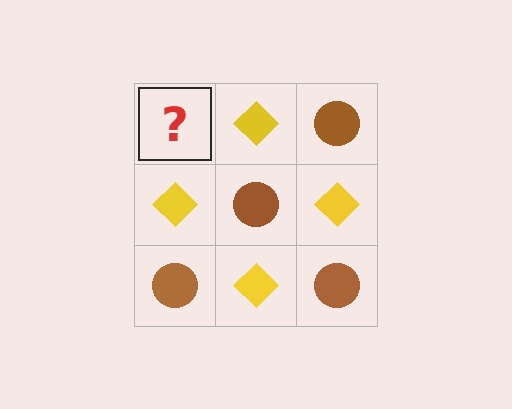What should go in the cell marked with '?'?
The missing cell should contain a brown circle.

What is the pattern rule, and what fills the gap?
The rule is that it alternates brown circle and yellow diamond in a checkerboard pattern. The gap should be filled with a brown circle.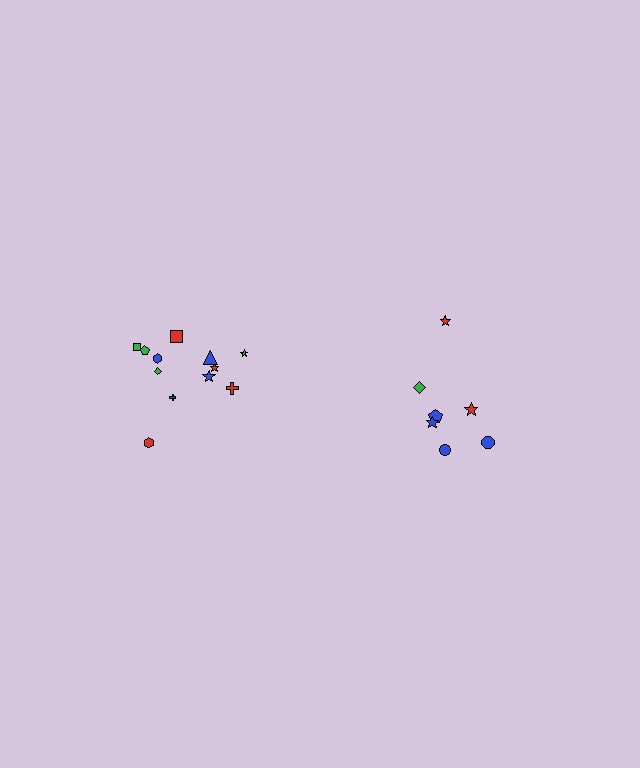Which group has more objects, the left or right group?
The left group.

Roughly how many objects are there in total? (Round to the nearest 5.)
Roughly 20 objects in total.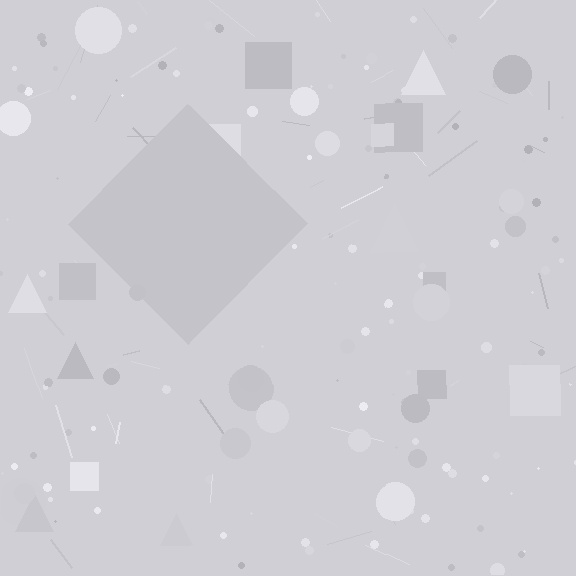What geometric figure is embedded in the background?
A diamond is embedded in the background.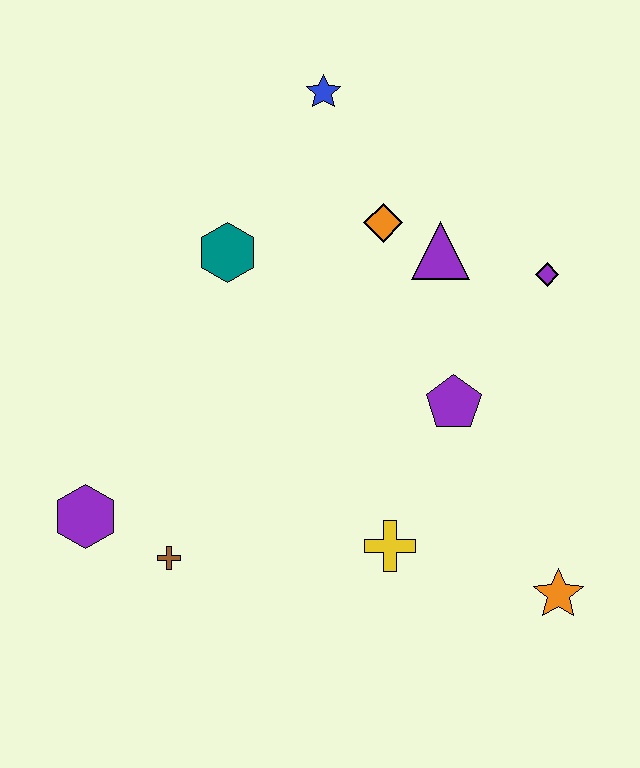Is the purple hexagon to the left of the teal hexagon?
Yes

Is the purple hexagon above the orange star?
Yes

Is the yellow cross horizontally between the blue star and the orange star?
Yes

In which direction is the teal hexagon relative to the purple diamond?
The teal hexagon is to the left of the purple diamond.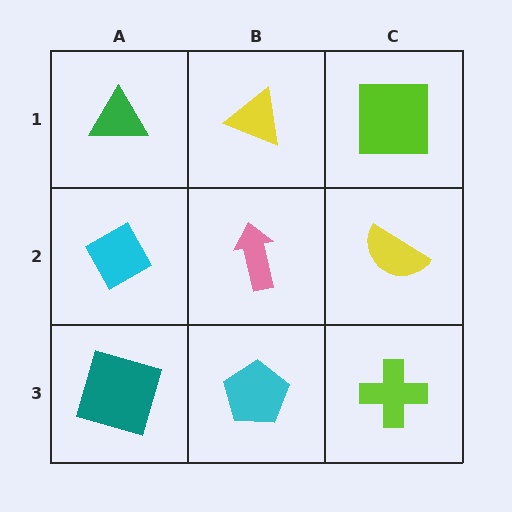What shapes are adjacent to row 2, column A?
A green triangle (row 1, column A), a teal square (row 3, column A), a pink arrow (row 2, column B).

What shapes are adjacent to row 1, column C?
A yellow semicircle (row 2, column C), a yellow triangle (row 1, column B).